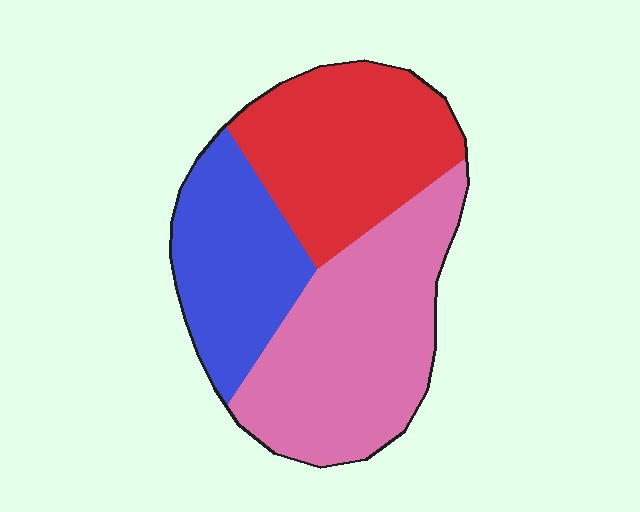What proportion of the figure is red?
Red takes up about one third (1/3) of the figure.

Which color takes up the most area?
Pink, at roughly 40%.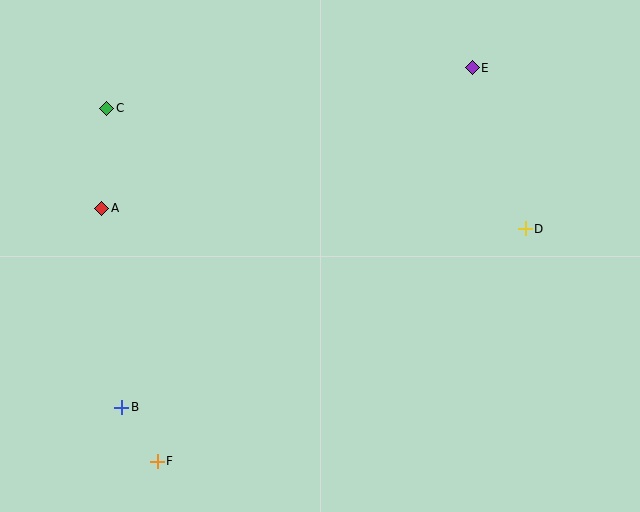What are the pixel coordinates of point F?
Point F is at (157, 461).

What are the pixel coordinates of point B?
Point B is at (122, 407).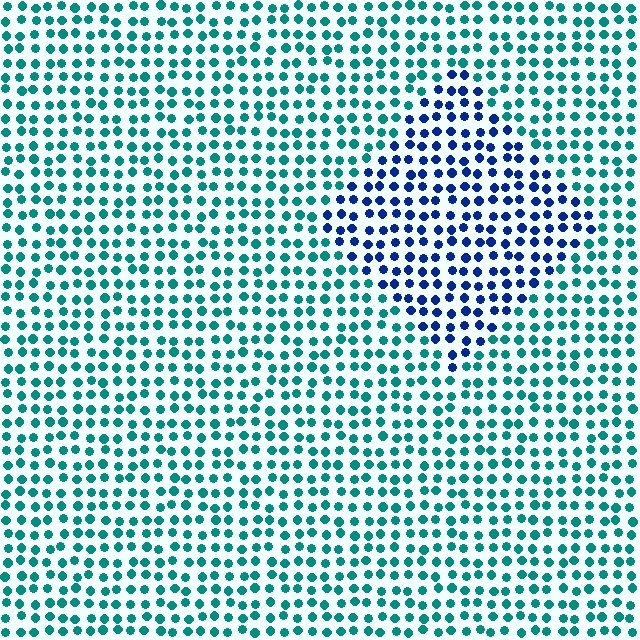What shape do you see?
I see a diamond.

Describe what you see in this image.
The image is filled with small teal elements in a uniform arrangement. A diamond-shaped region is visible where the elements are tinted to a slightly different hue, forming a subtle color boundary.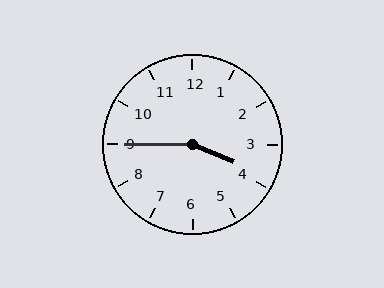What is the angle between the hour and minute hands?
Approximately 158 degrees.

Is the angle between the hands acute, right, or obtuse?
It is obtuse.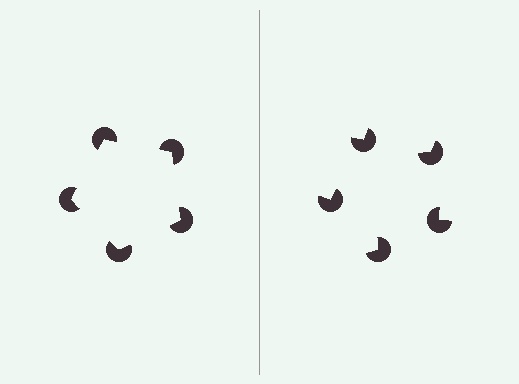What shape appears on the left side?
An illusory pentagon.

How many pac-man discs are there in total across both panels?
10 — 5 on each side.